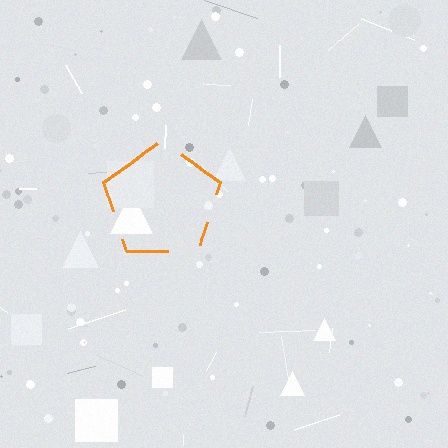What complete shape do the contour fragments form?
The contour fragments form a pentagon.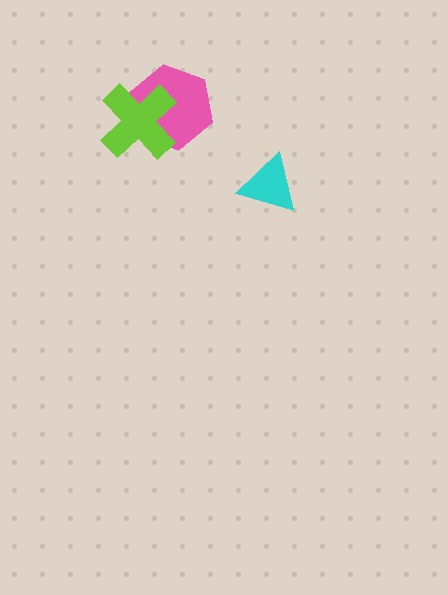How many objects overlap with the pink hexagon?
1 object overlaps with the pink hexagon.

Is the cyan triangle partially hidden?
No, no other shape covers it.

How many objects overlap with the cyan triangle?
0 objects overlap with the cyan triangle.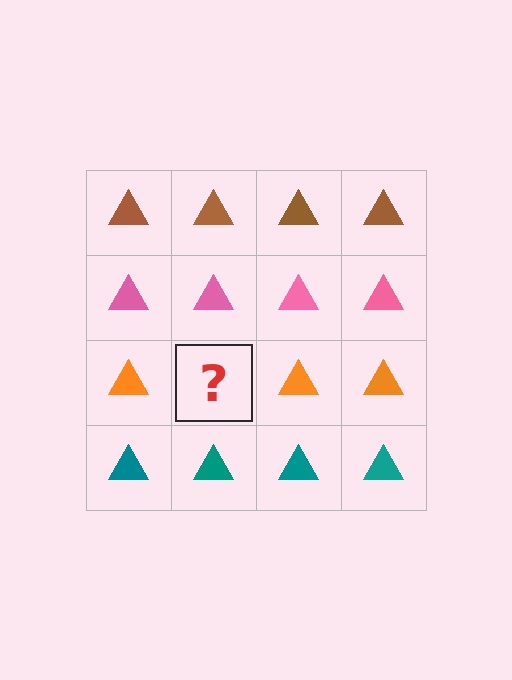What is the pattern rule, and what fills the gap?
The rule is that each row has a consistent color. The gap should be filled with an orange triangle.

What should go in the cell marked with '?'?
The missing cell should contain an orange triangle.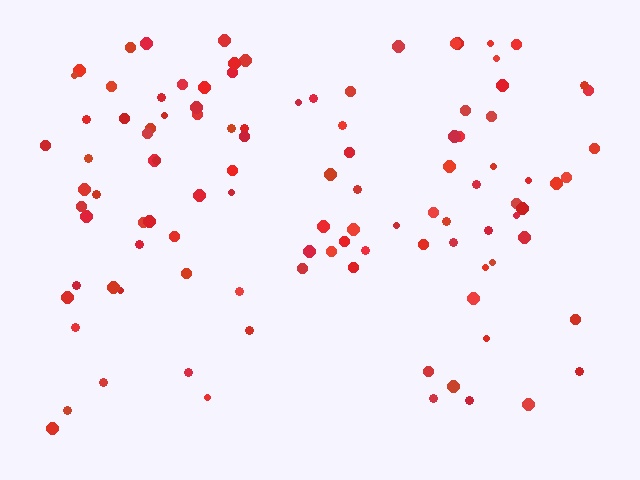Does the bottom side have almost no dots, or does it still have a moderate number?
Still a moderate number, just noticeably fewer than the top.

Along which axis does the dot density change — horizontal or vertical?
Vertical.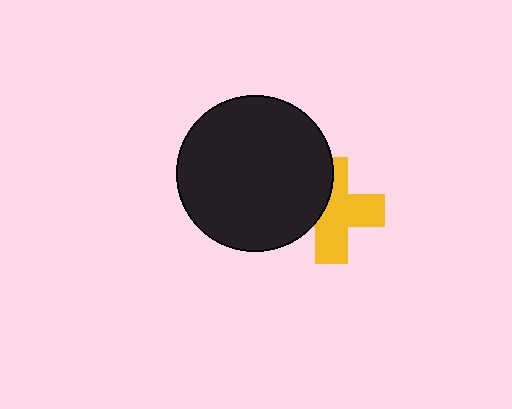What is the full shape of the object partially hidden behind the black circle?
The partially hidden object is a yellow cross.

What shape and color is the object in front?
The object in front is a black circle.